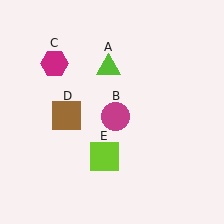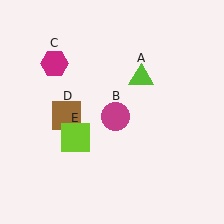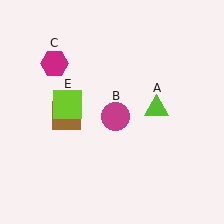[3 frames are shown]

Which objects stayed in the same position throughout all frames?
Magenta circle (object B) and magenta hexagon (object C) and brown square (object D) remained stationary.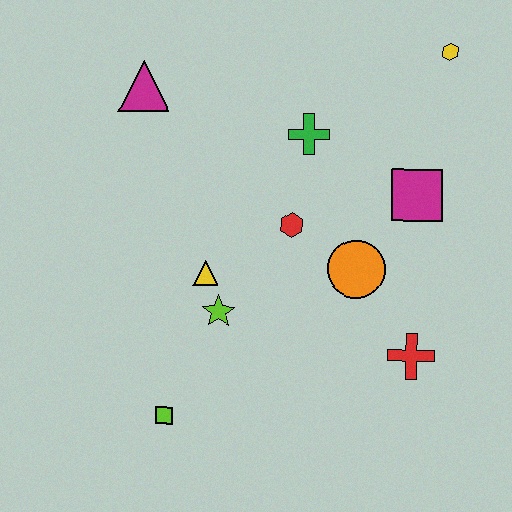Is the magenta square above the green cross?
No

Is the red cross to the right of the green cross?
Yes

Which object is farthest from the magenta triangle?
The red cross is farthest from the magenta triangle.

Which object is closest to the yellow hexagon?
The magenta square is closest to the yellow hexagon.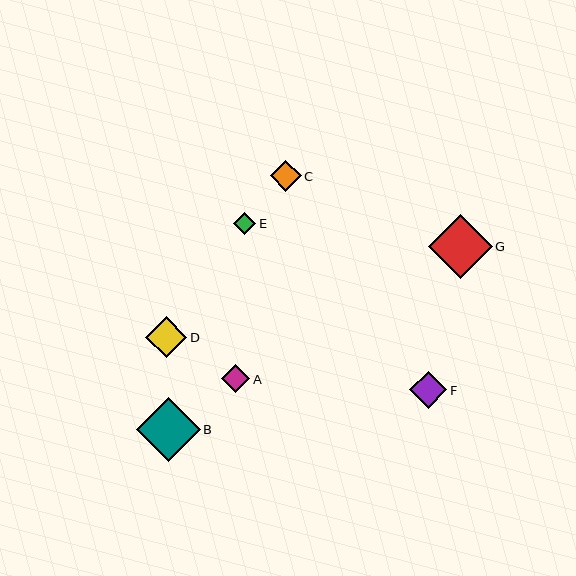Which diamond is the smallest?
Diamond E is the smallest with a size of approximately 22 pixels.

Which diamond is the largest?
Diamond G is the largest with a size of approximately 64 pixels.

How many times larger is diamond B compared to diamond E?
Diamond B is approximately 2.9 times the size of diamond E.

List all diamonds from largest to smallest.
From largest to smallest: G, B, D, F, C, A, E.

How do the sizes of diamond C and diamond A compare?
Diamond C and diamond A are approximately the same size.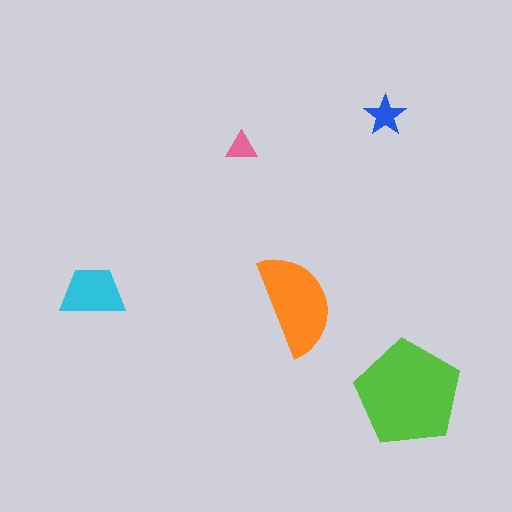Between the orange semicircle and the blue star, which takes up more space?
The orange semicircle.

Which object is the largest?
The lime pentagon.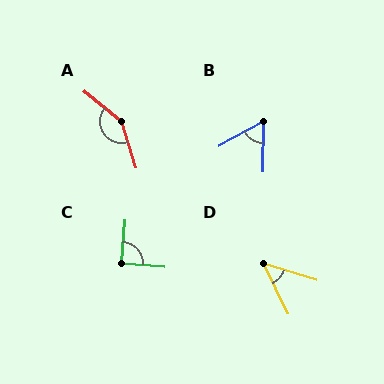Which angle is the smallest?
D, at approximately 48 degrees.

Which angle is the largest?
A, at approximately 146 degrees.